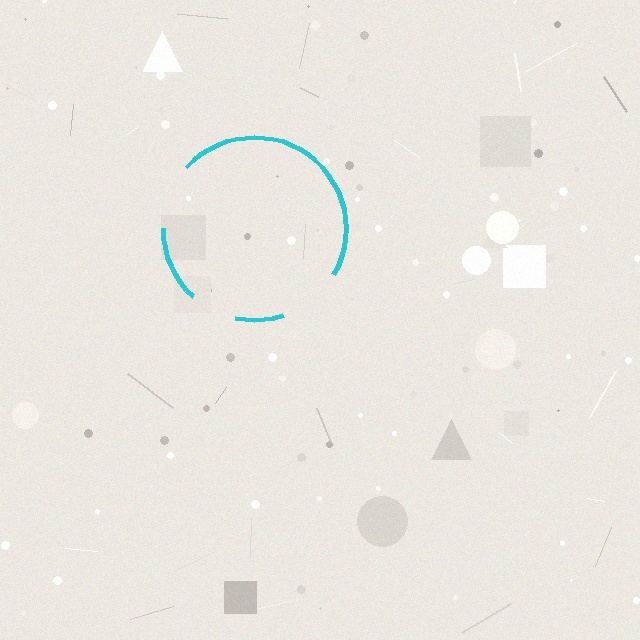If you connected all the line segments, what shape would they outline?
They would outline a circle.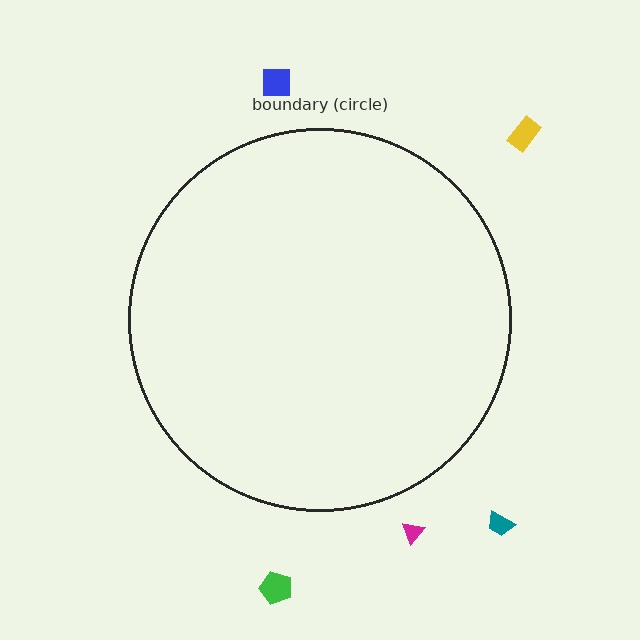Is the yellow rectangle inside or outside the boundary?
Outside.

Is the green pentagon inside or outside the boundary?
Outside.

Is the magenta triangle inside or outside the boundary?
Outside.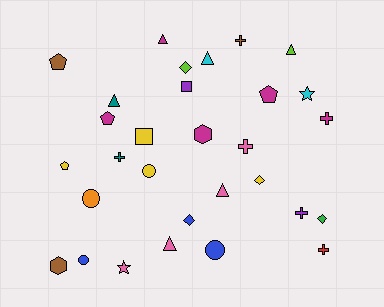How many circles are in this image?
There are 4 circles.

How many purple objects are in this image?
There are 2 purple objects.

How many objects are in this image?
There are 30 objects.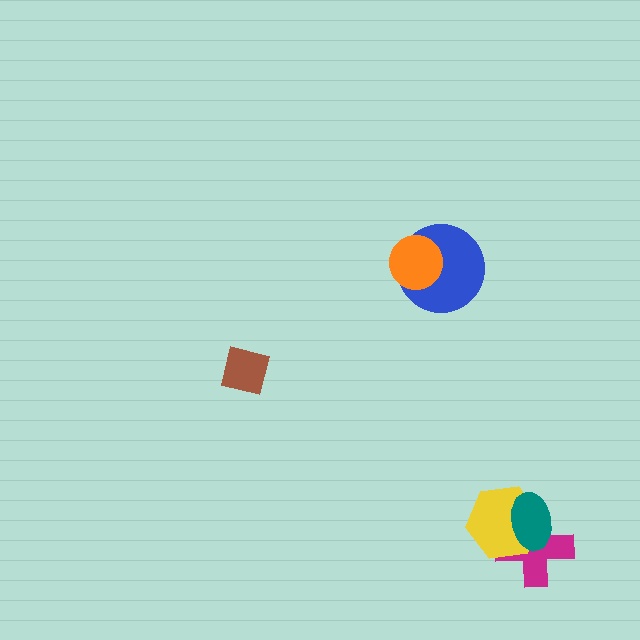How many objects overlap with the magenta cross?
2 objects overlap with the magenta cross.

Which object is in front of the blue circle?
The orange circle is in front of the blue circle.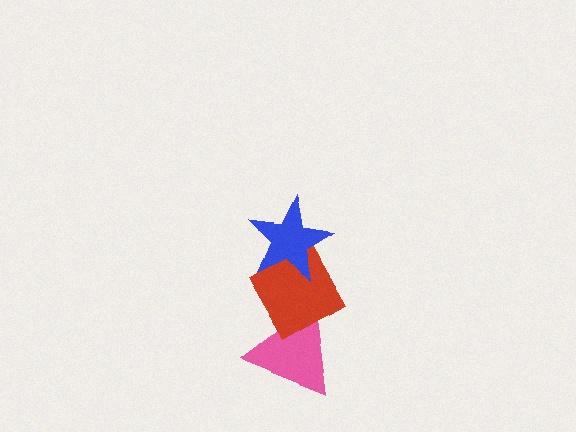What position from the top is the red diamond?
The red diamond is 2nd from the top.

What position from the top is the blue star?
The blue star is 1st from the top.